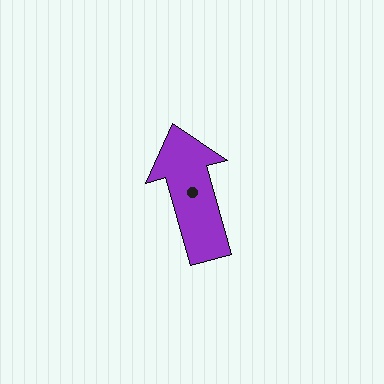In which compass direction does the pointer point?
North.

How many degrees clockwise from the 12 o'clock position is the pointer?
Approximately 344 degrees.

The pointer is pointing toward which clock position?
Roughly 11 o'clock.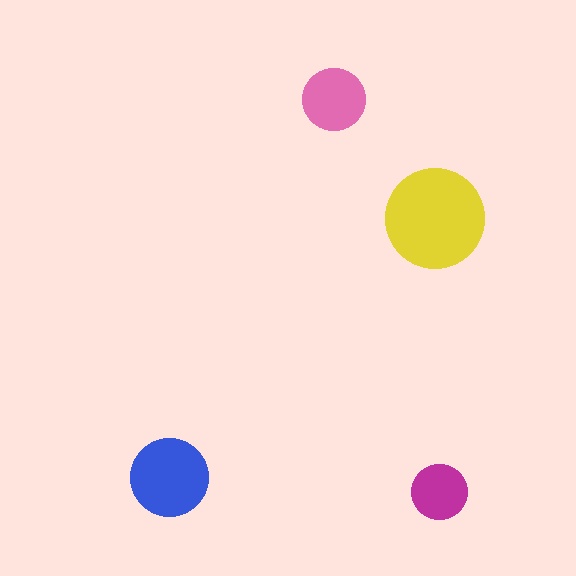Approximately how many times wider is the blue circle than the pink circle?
About 1.5 times wider.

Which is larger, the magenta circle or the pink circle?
The pink one.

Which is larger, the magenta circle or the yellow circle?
The yellow one.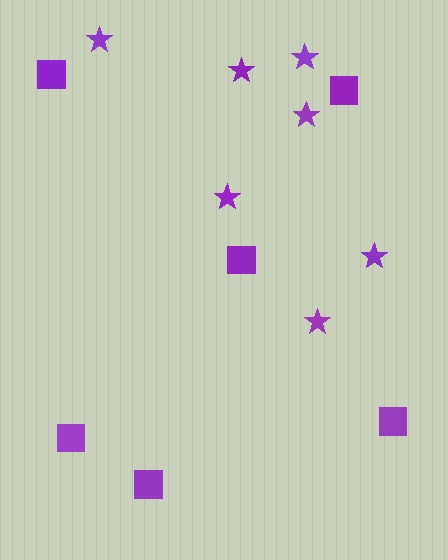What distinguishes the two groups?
There are 2 groups: one group of squares (6) and one group of stars (7).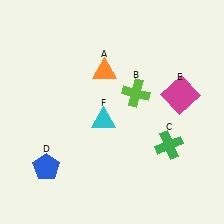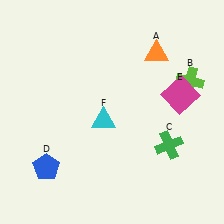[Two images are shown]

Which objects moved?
The objects that moved are: the orange triangle (A), the lime cross (B).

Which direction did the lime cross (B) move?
The lime cross (B) moved right.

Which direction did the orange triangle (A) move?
The orange triangle (A) moved right.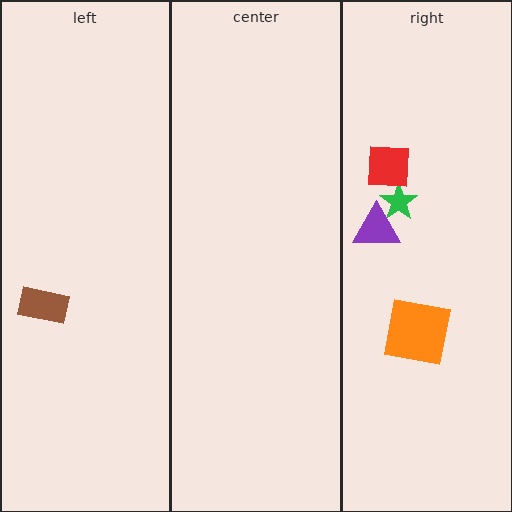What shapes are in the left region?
The brown rectangle.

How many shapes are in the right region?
4.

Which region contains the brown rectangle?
The left region.